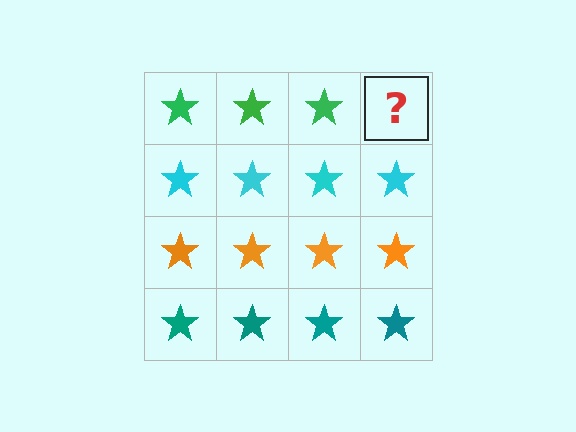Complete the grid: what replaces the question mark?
The question mark should be replaced with a green star.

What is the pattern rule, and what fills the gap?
The rule is that each row has a consistent color. The gap should be filled with a green star.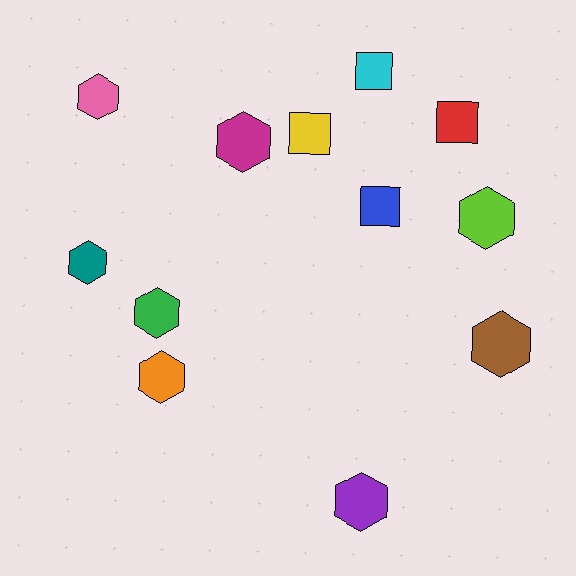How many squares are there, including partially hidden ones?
There are 4 squares.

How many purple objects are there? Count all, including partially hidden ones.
There is 1 purple object.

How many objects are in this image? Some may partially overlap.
There are 12 objects.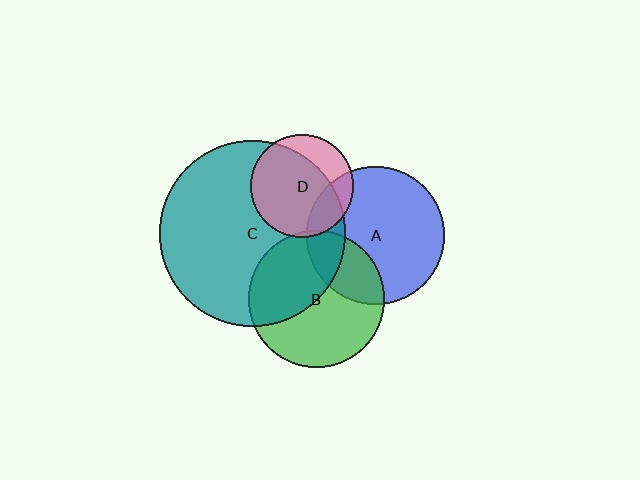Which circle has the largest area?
Circle C (teal).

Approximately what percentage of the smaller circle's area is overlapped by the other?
Approximately 20%.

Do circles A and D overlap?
Yes.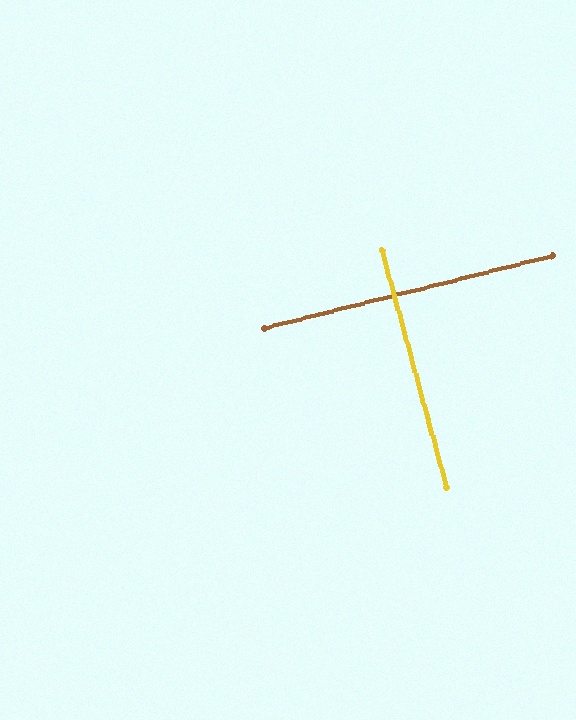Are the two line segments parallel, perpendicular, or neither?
Perpendicular — they meet at approximately 89°.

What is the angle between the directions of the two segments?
Approximately 89 degrees.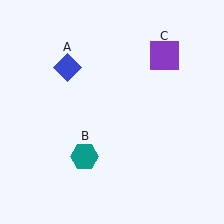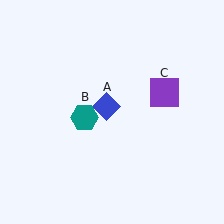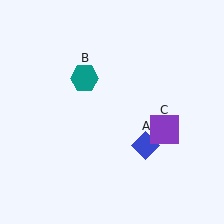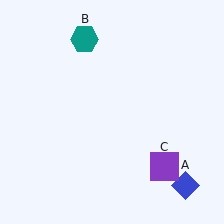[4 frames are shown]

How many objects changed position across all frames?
3 objects changed position: blue diamond (object A), teal hexagon (object B), purple square (object C).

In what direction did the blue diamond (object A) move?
The blue diamond (object A) moved down and to the right.